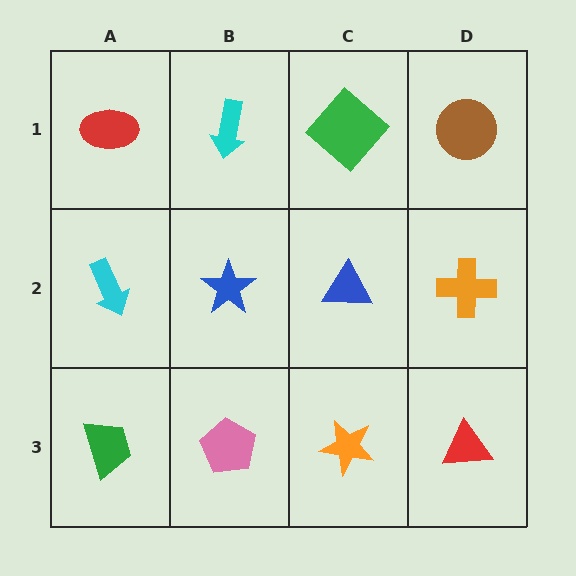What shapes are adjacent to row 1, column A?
A cyan arrow (row 2, column A), a cyan arrow (row 1, column B).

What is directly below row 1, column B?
A blue star.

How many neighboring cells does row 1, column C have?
3.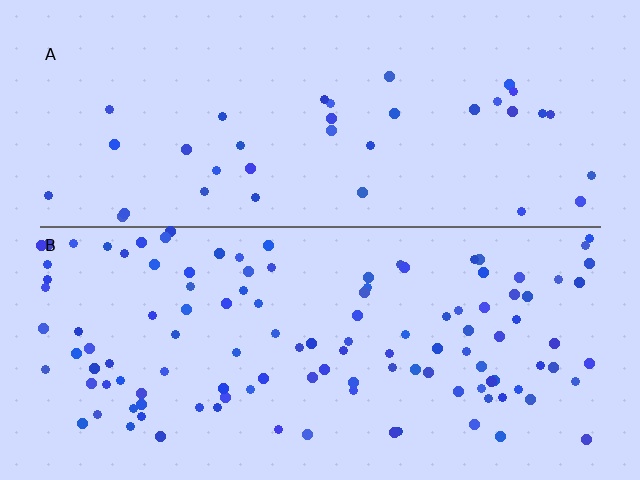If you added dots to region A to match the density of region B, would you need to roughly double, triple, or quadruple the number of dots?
Approximately triple.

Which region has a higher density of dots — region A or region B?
B (the bottom).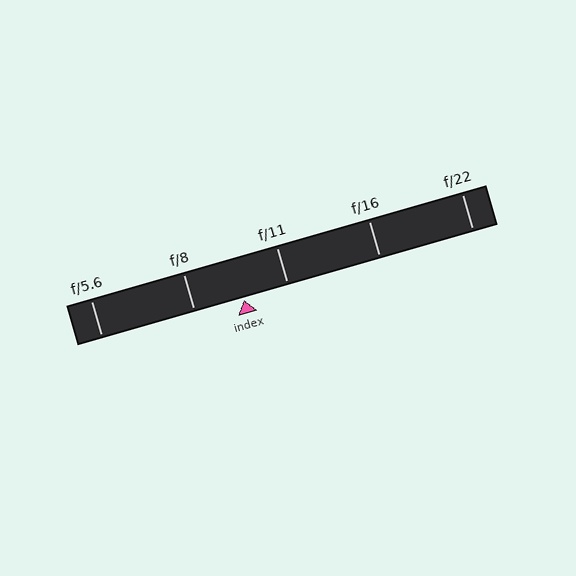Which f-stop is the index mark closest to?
The index mark is closest to f/11.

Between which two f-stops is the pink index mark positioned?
The index mark is between f/8 and f/11.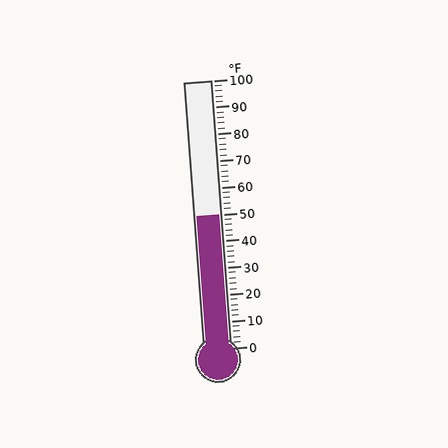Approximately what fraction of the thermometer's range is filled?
The thermometer is filled to approximately 50% of its range.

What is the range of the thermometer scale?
The thermometer scale ranges from 0°F to 100°F.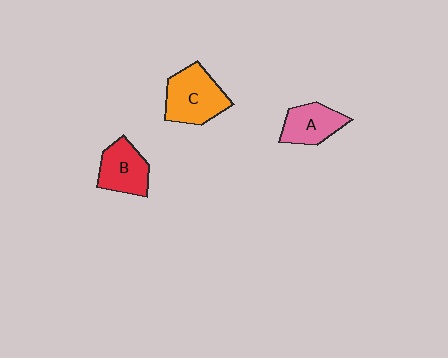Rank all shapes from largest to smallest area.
From largest to smallest: C (orange), B (red), A (pink).